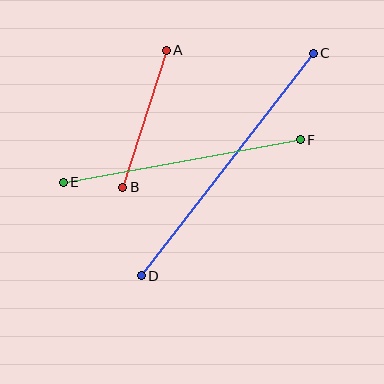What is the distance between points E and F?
The distance is approximately 241 pixels.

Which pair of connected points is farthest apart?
Points C and D are farthest apart.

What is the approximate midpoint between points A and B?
The midpoint is at approximately (144, 119) pixels.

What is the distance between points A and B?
The distance is approximately 144 pixels.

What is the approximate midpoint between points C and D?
The midpoint is at approximately (227, 164) pixels.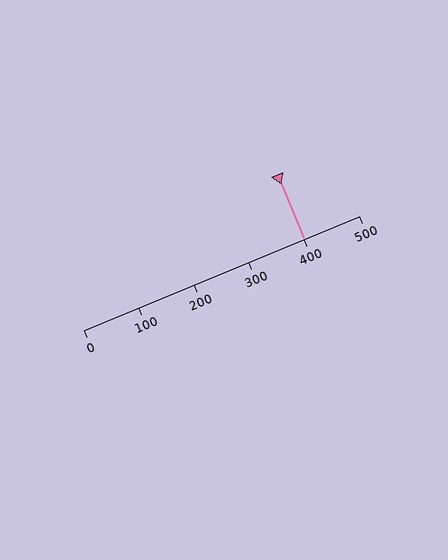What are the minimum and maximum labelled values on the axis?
The axis runs from 0 to 500.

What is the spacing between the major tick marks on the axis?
The major ticks are spaced 100 apart.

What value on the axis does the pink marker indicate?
The marker indicates approximately 400.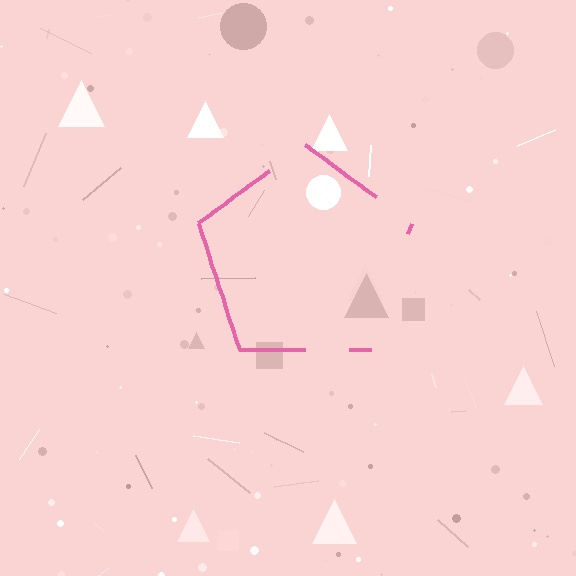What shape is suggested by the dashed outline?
The dashed outline suggests a pentagon.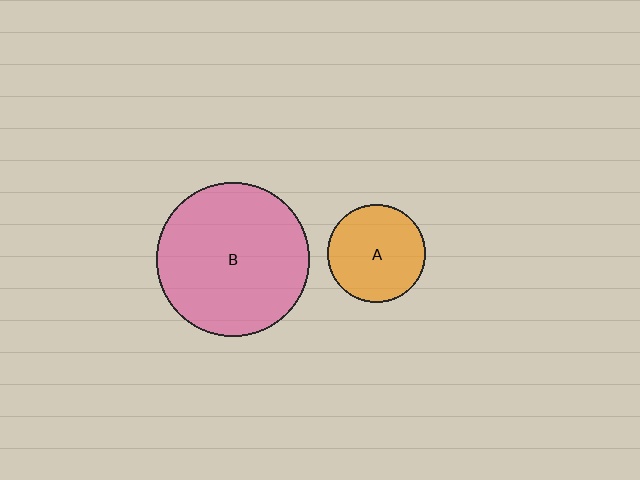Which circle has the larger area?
Circle B (pink).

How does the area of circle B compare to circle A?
Approximately 2.4 times.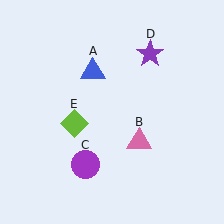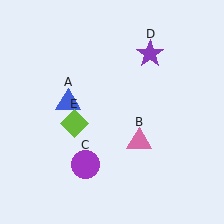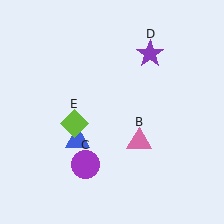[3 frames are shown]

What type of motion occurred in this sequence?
The blue triangle (object A) rotated counterclockwise around the center of the scene.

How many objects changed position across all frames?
1 object changed position: blue triangle (object A).